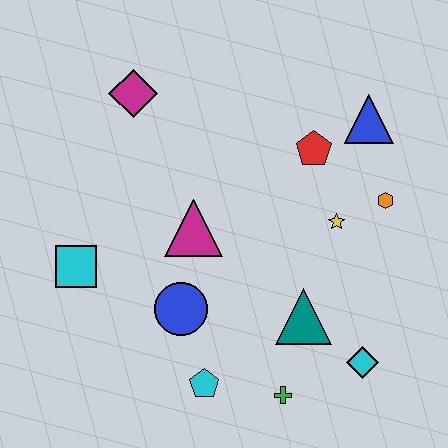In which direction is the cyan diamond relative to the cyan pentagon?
The cyan diamond is to the right of the cyan pentagon.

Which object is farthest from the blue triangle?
The cyan square is farthest from the blue triangle.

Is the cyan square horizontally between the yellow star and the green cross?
No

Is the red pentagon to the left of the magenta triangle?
No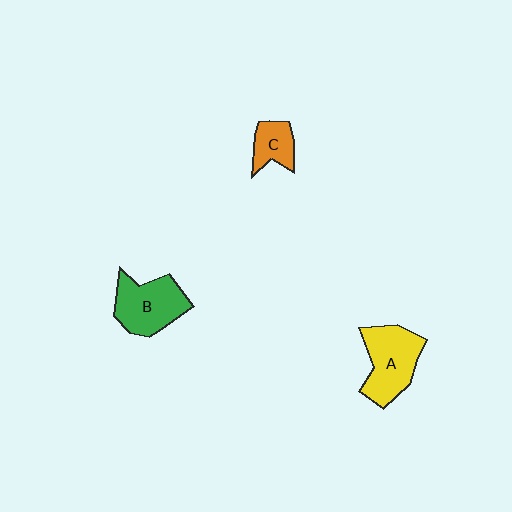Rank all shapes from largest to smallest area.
From largest to smallest: A (yellow), B (green), C (orange).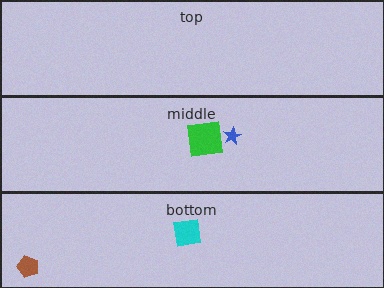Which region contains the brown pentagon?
The bottom region.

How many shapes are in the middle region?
2.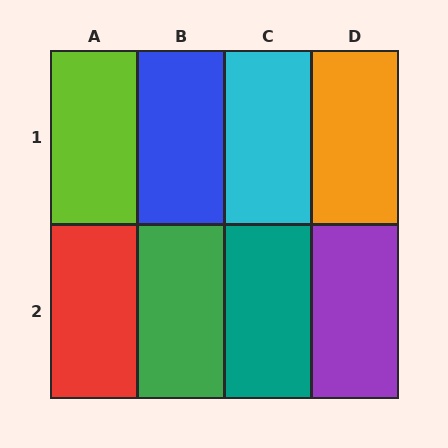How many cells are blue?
1 cell is blue.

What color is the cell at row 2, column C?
Teal.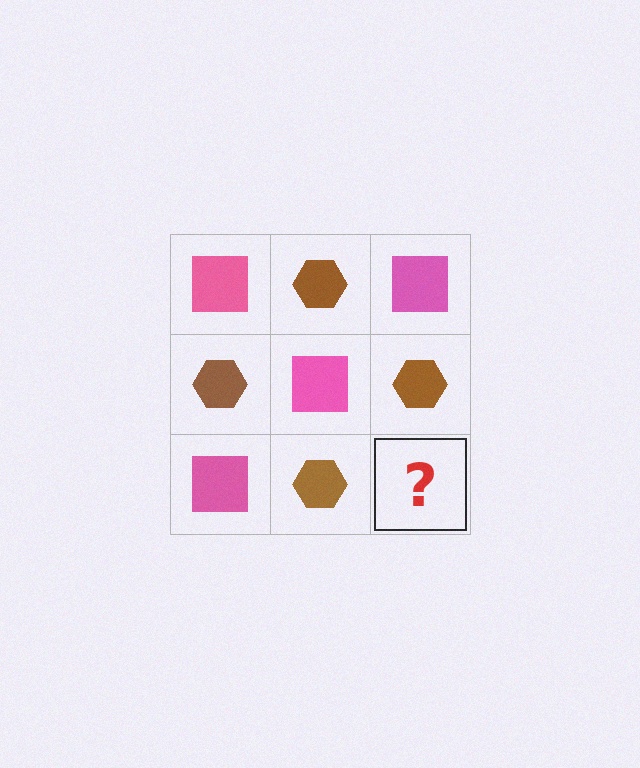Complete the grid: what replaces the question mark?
The question mark should be replaced with a pink square.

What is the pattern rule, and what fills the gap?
The rule is that it alternates pink square and brown hexagon in a checkerboard pattern. The gap should be filled with a pink square.